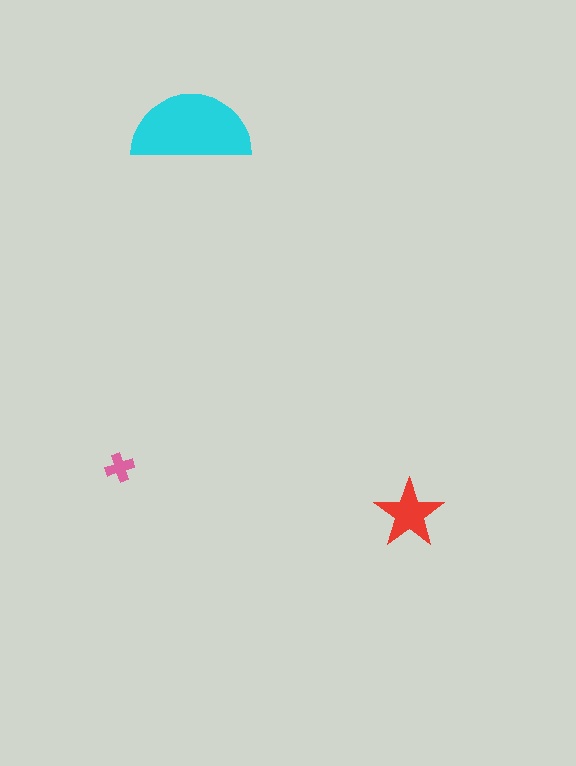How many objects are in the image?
There are 3 objects in the image.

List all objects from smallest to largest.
The pink cross, the red star, the cyan semicircle.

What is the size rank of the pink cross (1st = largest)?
3rd.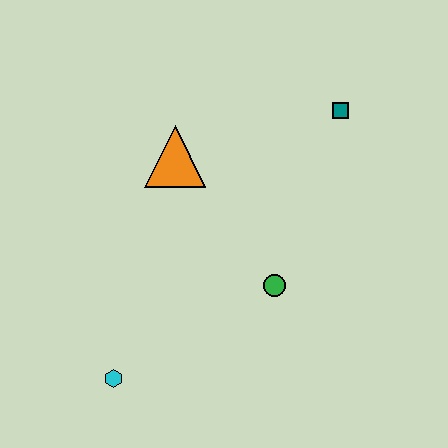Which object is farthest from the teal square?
The cyan hexagon is farthest from the teal square.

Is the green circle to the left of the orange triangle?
No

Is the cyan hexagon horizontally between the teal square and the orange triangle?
No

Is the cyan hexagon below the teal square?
Yes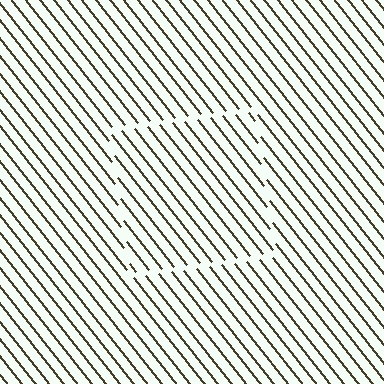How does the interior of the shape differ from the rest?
The interior of the shape contains the same grating, shifted by half a period — the contour is defined by the phase discontinuity where line-ends from the inner and outer gratings abut.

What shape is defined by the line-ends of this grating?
An illusory square. The interior of the shape contains the same grating, shifted by half a period — the contour is defined by the phase discontinuity where line-ends from the inner and outer gratings abut.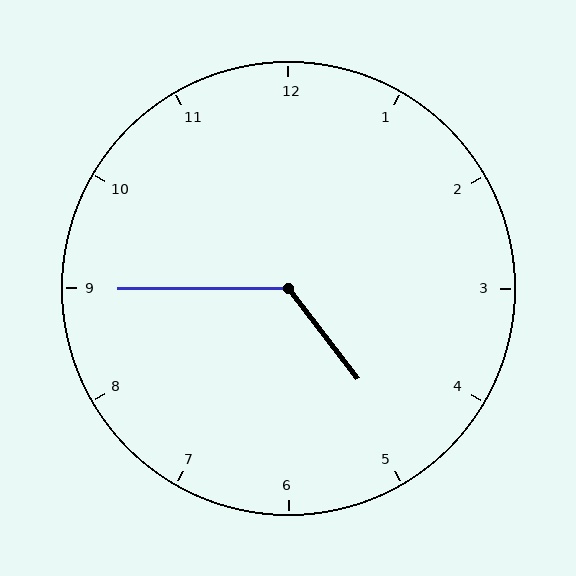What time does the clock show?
4:45.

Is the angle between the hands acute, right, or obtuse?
It is obtuse.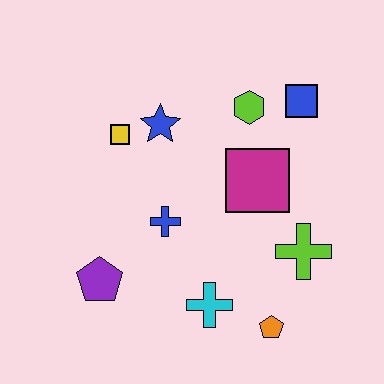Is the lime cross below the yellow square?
Yes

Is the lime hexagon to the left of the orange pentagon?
Yes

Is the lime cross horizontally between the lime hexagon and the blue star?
No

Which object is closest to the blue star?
The yellow square is closest to the blue star.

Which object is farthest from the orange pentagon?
The yellow square is farthest from the orange pentagon.